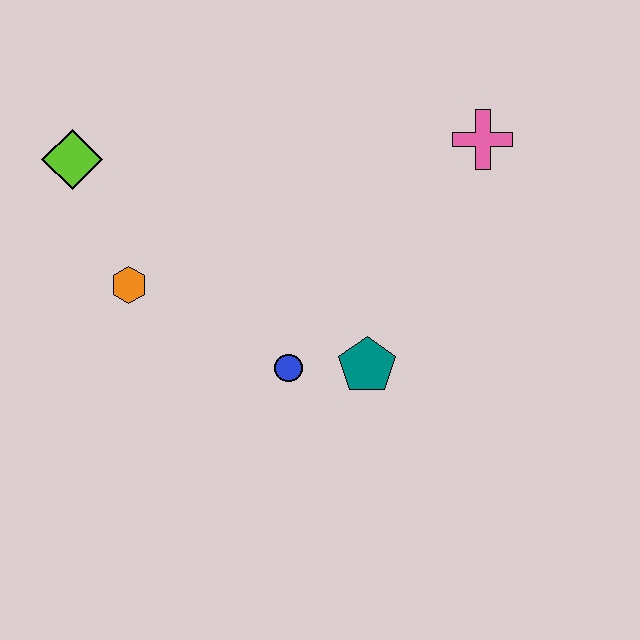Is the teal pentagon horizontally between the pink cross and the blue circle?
Yes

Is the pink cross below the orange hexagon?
No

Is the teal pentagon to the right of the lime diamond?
Yes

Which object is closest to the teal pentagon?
The blue circle is closest to the teal pentagon.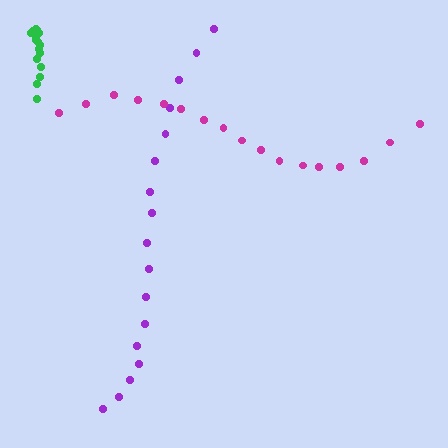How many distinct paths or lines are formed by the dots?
There are 3 distinct paths.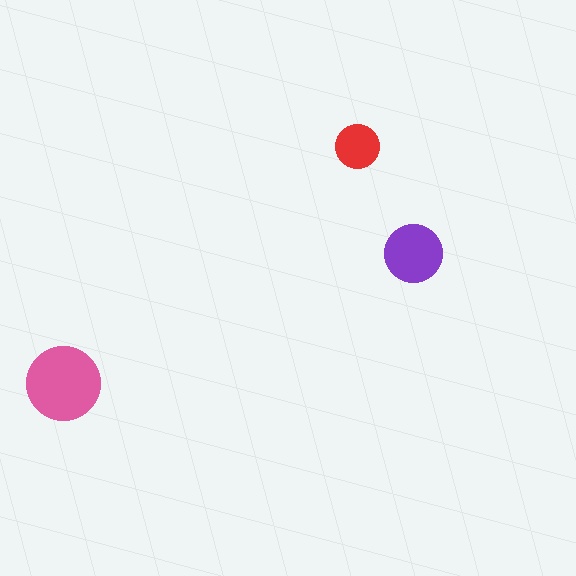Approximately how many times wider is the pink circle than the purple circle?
About 1.5 times wider.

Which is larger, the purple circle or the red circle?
The purple one.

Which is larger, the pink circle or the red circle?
The pink one.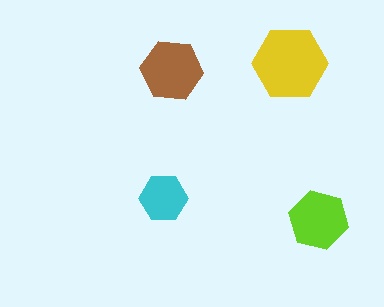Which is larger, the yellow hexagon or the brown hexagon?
The yellow one.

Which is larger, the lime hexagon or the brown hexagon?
The brown one.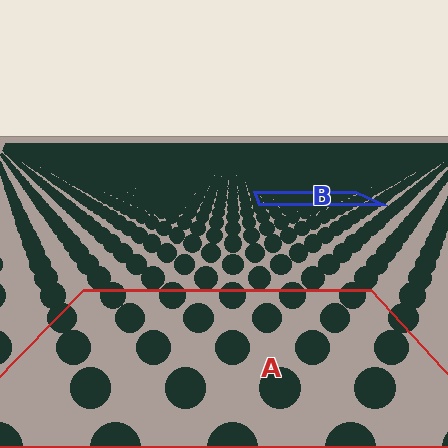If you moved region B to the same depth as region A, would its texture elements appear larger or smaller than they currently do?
They would appear larger. At a closer depth, the same texture elements are projected at a bigger on-screen size.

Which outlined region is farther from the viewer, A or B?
Region B is farther from the viewer — the texture elements inside it appear smaller and more densely packed.